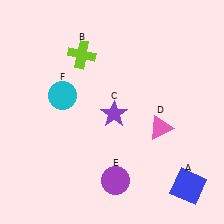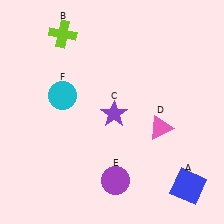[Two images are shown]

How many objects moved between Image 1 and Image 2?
1 object moved between the two images.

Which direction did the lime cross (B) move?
The lime cross (B) moved up.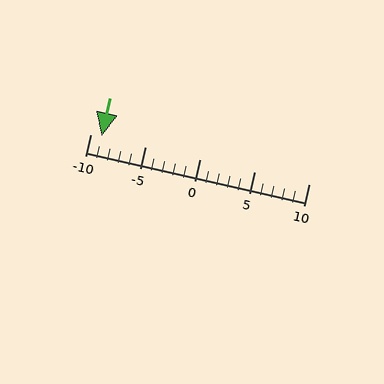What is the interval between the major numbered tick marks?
The major tick marks are spaced 5 units apart.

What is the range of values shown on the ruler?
The ruler shows values from -10 to 10.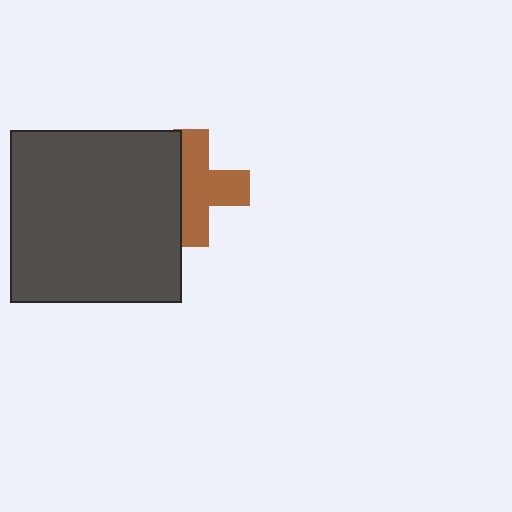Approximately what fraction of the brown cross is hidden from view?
Roughly 34% of the brown cross is hidden behind the dark gray square.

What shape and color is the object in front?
The object in front is a dark gray square.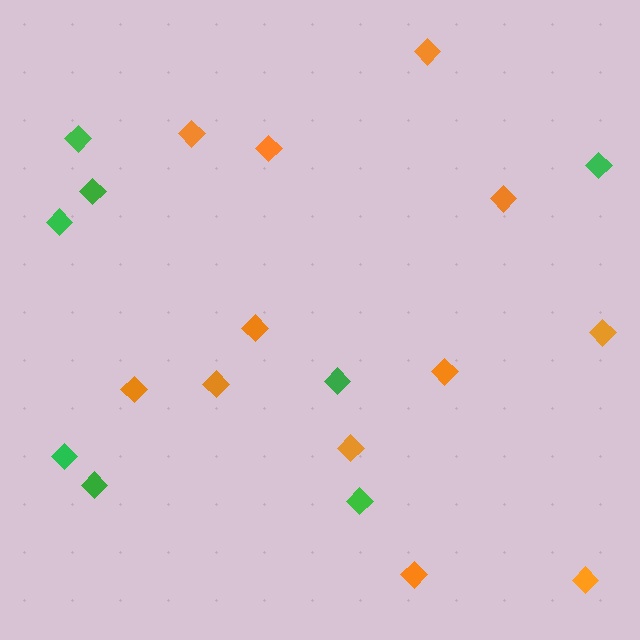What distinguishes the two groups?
There are 2 groups: one group of orange diamonds (12) and one group of green diamonds (8).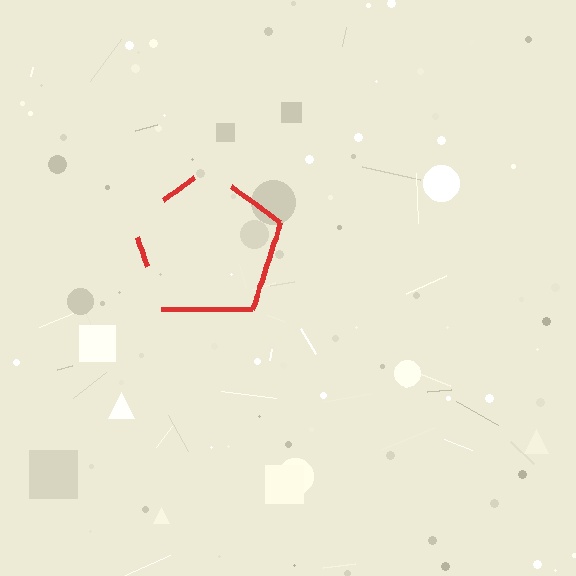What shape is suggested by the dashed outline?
The dashed outline suggests a pentagon.